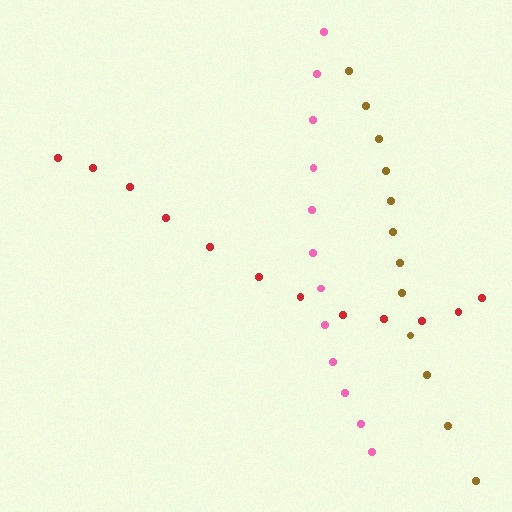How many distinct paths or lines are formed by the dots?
There are 3 distinct paths.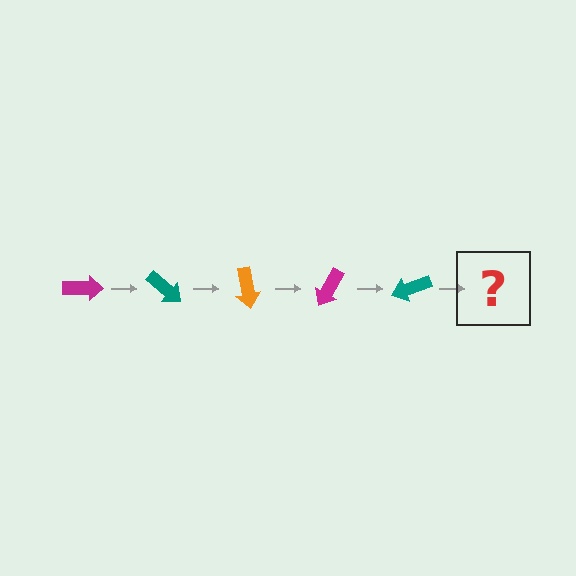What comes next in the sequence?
The next element should be an orange arrow, rotated 200 degrees from the start.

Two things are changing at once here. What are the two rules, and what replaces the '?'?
The two rules are that it rotates 40 degrees each step and the color cycles through magenta, teal, and orange. The '?' should be an orange arrow, rotated 200 degrees from the start.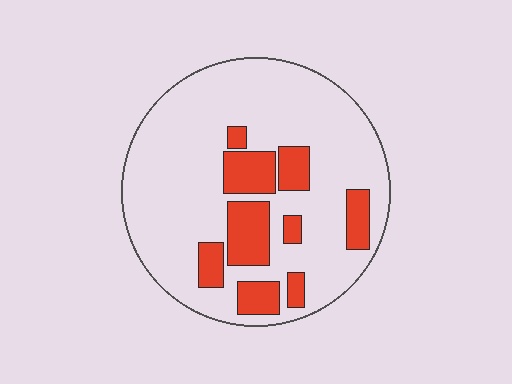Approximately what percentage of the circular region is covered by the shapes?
Approximately 20%.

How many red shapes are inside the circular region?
9.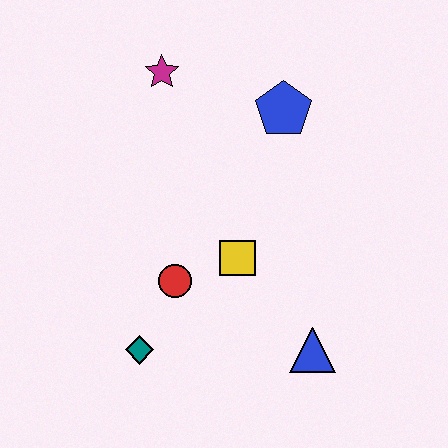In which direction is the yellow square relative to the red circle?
The yellow square is to the right of the red circle.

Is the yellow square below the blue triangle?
No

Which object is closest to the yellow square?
The red circle is closest to the yellow square.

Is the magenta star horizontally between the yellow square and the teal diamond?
Yes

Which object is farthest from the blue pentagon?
The teal diamond is farthest from the blue pentagon.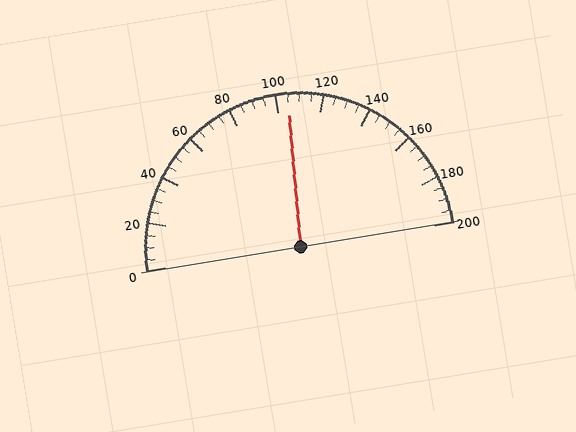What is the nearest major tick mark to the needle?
The nearest major tick mark is 100.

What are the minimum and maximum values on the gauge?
The gauge ranges from 0 to 200.